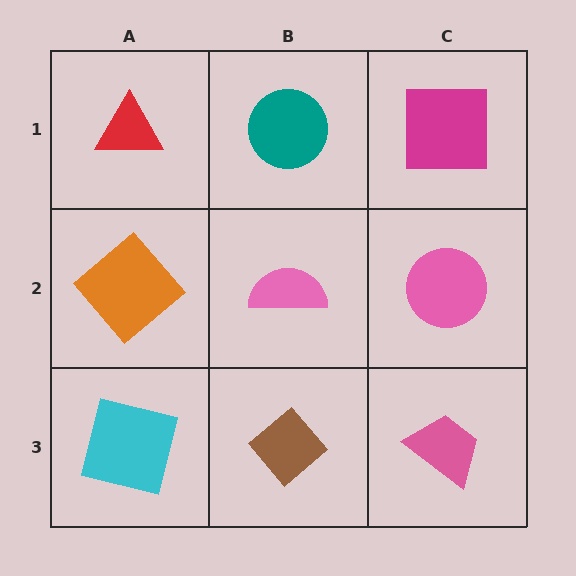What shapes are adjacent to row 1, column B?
A pink semicircle (row 2, column B), a red triangle (row 1, column A), a magenta square (row 1, column C).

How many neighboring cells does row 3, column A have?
2.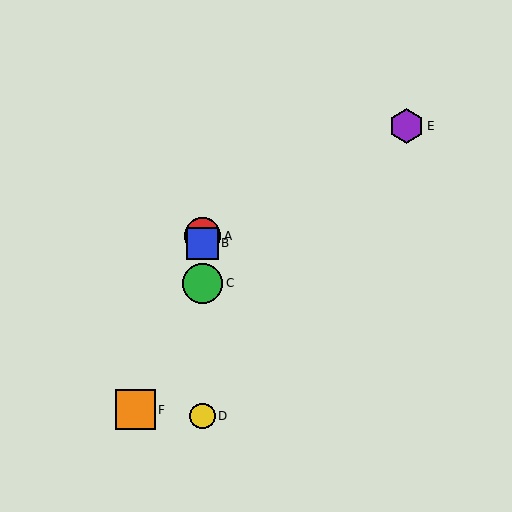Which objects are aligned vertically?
Objects A, B, C, D are aligned vertically.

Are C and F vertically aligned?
No, C is at x≈202 and F is at x≈135.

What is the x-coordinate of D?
Object D is at x≈202.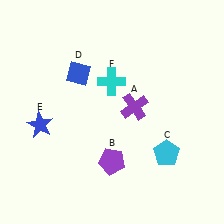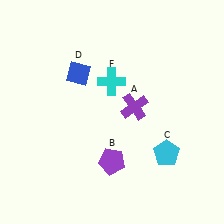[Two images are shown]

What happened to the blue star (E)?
The blue star (E) was removed in Image 2. It was in the bottom-left area of Image 1.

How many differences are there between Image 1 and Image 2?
There is 1 difference between the two images.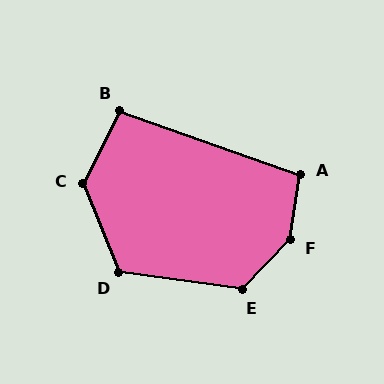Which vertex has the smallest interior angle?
B, at approximately 97 degrees.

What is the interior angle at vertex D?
Approximately 119 degrees (obtuse).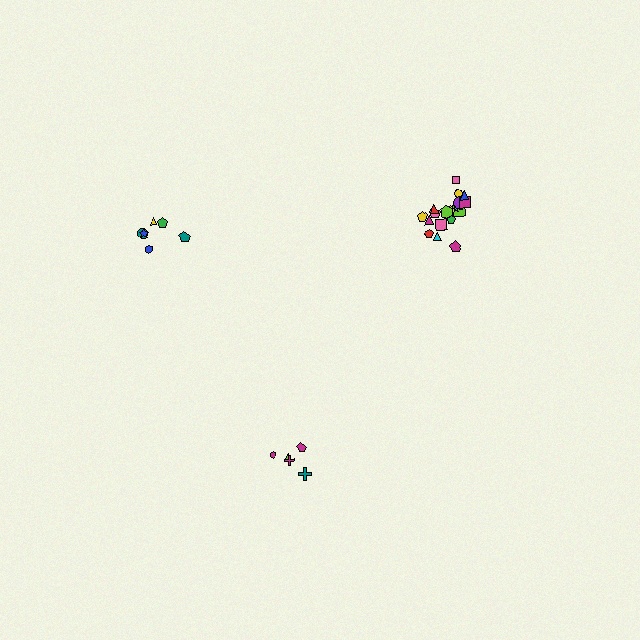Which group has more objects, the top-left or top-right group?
The top-right group.